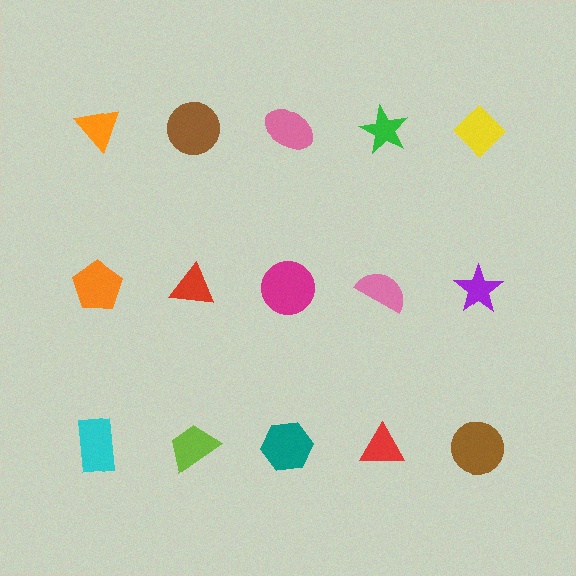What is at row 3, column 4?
A red triangle.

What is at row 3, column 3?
A teal hexagon.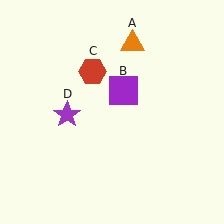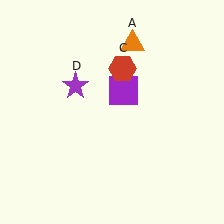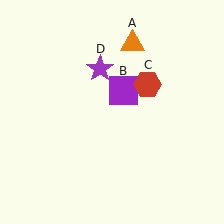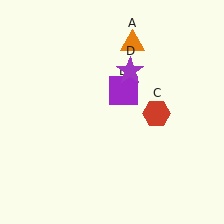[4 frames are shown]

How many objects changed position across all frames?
2 objects changed position: red hexagon (object C), purple star (object D).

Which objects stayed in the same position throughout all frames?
Orange triangle (object A) and purple square (object B) remained stationary.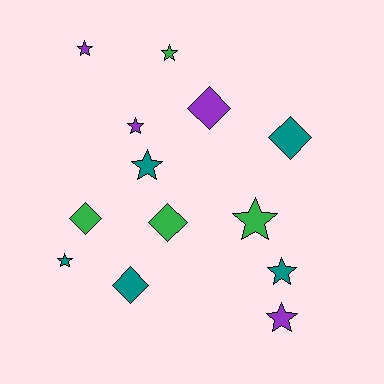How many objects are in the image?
There are 13 objects.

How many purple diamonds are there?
There is 1 purple diamond.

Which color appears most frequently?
Teal, with 5 objects.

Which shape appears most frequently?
Star, with 8 objects.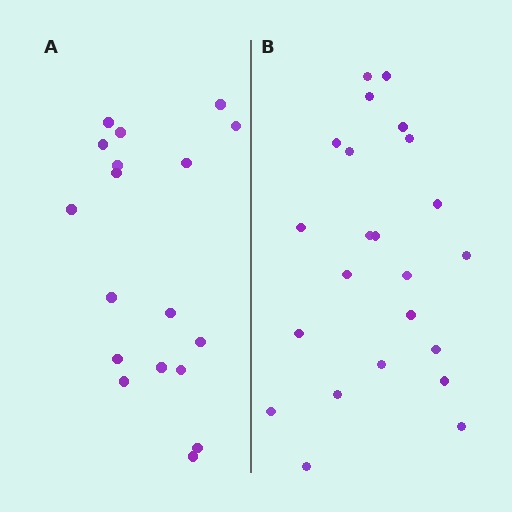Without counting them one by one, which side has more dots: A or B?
Region B (the right region) has more dots.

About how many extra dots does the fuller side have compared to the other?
Region B has about 5 more dots than region A.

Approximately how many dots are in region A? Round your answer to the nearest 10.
About 20 dots. (The exact count is 18, which rounds to 20.)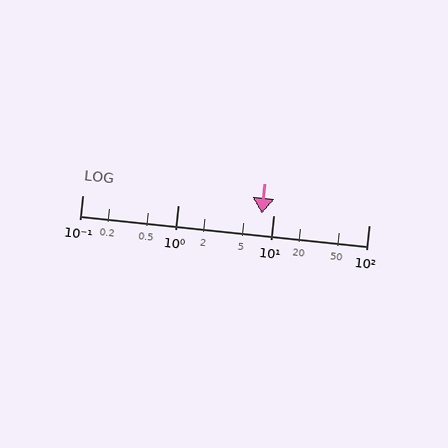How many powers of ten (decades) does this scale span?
The scale spans 3 decades, from 0.1 to 100.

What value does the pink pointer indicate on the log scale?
The pointer indicates approximately 7.5.